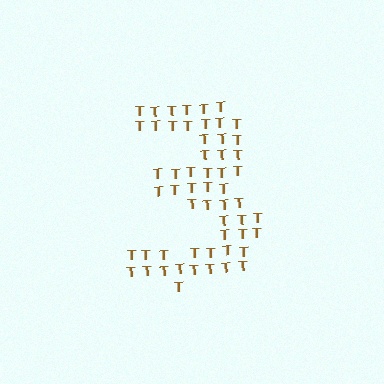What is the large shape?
The large shape is the digit 3.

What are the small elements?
The small elements are letter T's.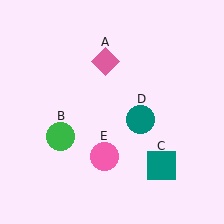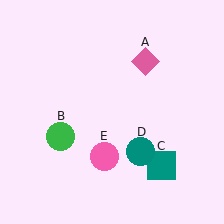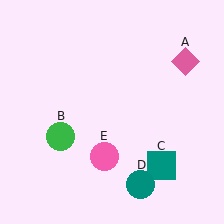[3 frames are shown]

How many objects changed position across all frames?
2 objects changed position: pink diamond (object A), teal circle (object D).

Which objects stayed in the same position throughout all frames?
Green circle (object B) and teal square (object C) and pink circle (object E) remained stationary.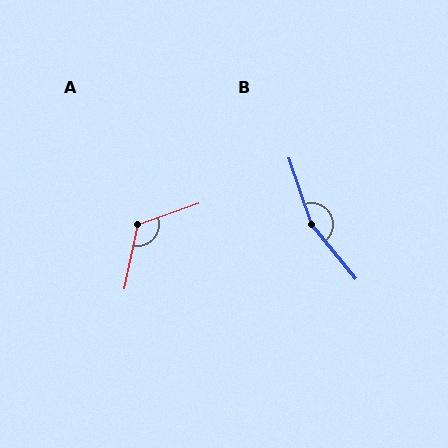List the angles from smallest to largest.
A (121°), B (160°).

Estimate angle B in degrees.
Approximately 160 degrees.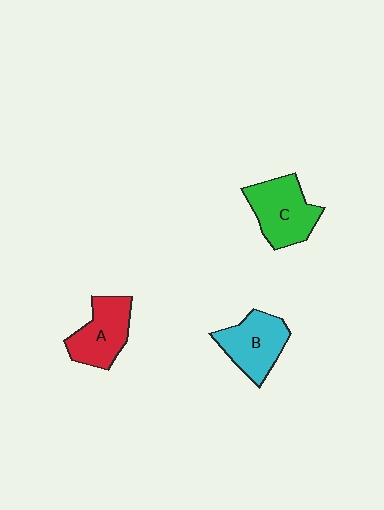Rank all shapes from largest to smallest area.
From largest to smallest: C (green), B (cyan), A (red).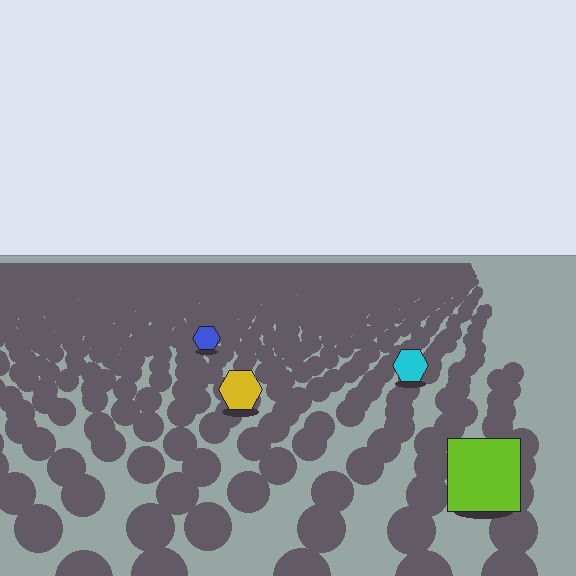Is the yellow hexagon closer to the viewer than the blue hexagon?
Yes. The yellow hexagon is closer — you can tell from the texture gradient: the ground texture is coarser near it.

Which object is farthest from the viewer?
The blue hexagon is farthest from the viewer. It appears smaller and the ground texture around it is denser.